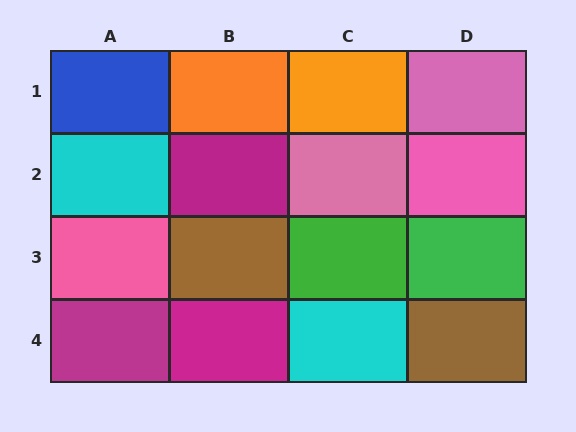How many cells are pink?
4 cells are pink.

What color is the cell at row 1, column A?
Blue.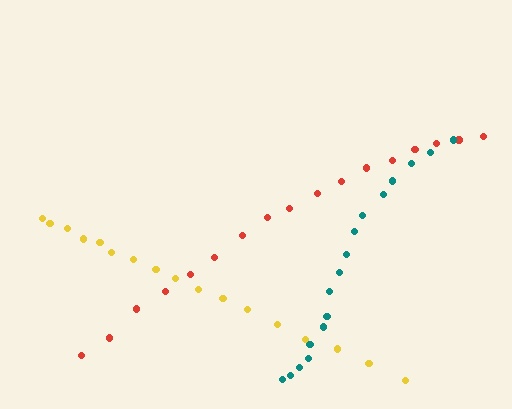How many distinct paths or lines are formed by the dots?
There are 3 distinct paths.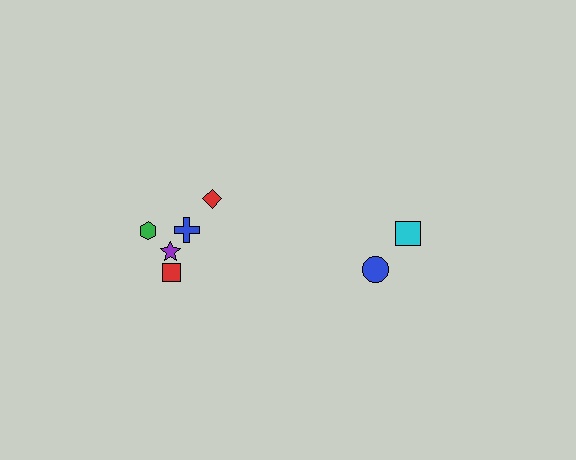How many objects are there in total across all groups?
There are 8 objects.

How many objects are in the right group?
There are 3 objects.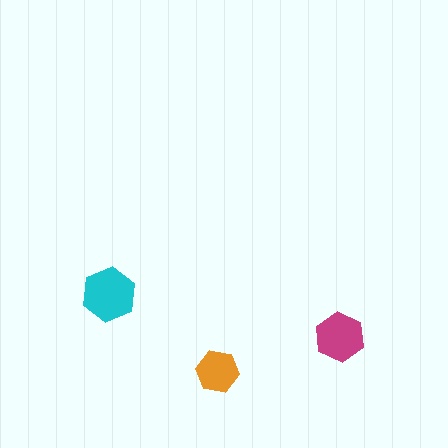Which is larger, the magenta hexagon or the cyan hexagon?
The cyan one.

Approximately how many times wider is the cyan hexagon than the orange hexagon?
About 1.5 times wider.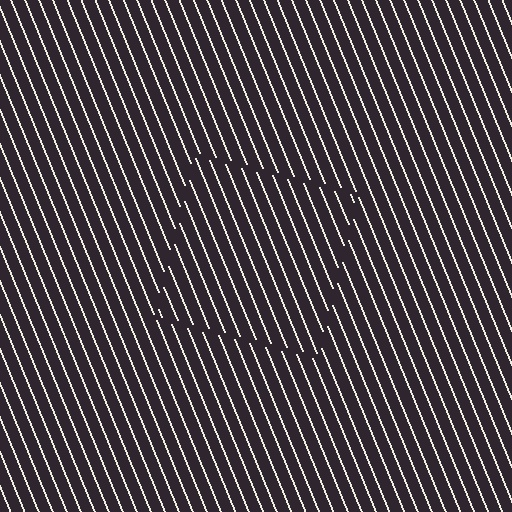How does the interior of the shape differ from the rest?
The interior of the shape contains the same grating, shifted by half a period — the contour is defined by the phase discontinuity where line-ends from the inner and outer gratings abut.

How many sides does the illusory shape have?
4 sides — the line-ends trace a square.